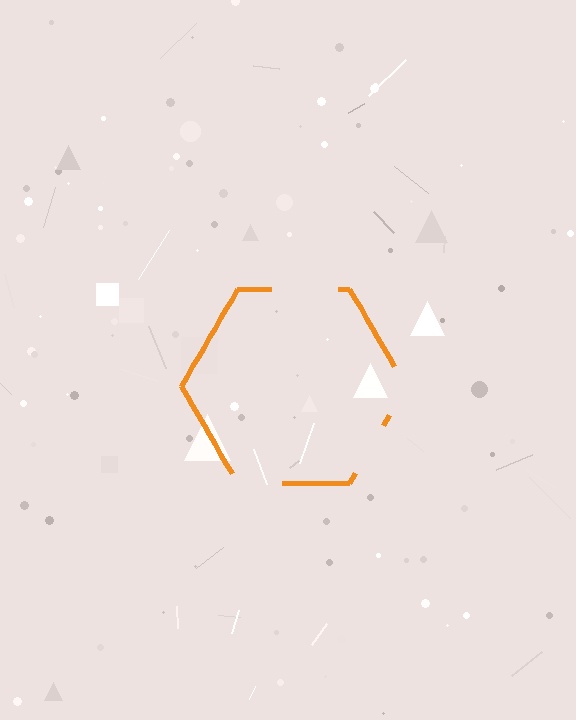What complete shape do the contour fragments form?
The contour fragments form a hexagon.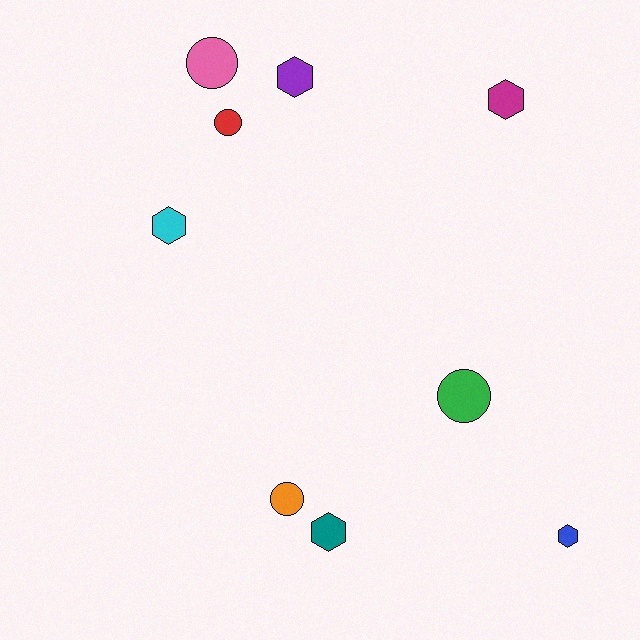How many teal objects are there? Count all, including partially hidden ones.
There is 1 teal object.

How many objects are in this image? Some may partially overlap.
There are 9 objects.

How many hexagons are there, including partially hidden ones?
There are 5 hexagons.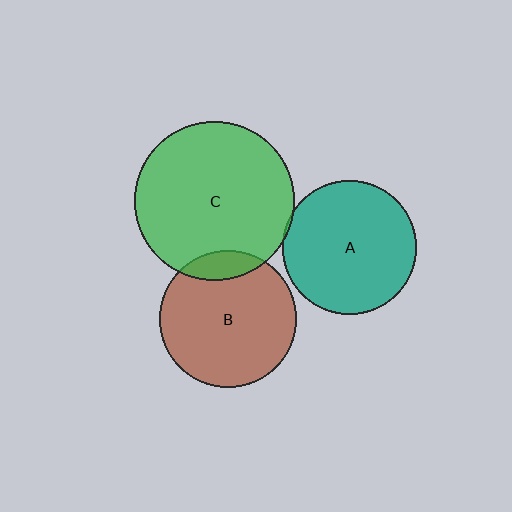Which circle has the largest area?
Circle C (green).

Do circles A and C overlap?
Yes.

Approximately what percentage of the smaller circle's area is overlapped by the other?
Approximately 5%.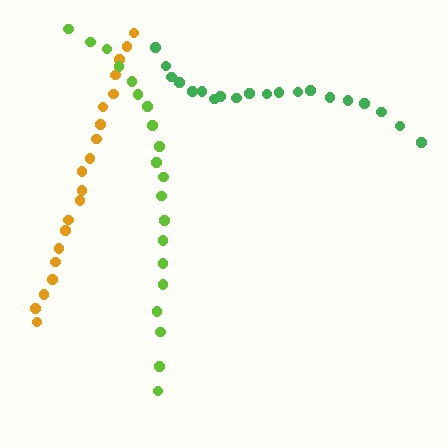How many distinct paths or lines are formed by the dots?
There are 3 distinct paths.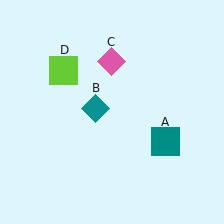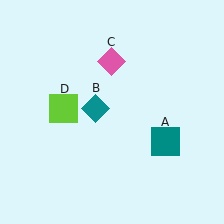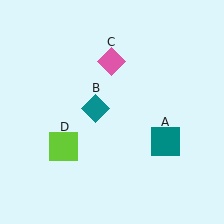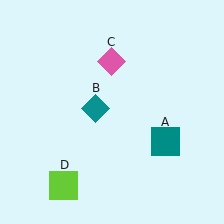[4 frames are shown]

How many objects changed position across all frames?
1 object changed position: lime square (object D).